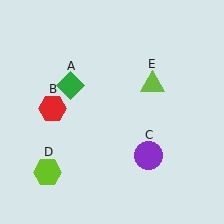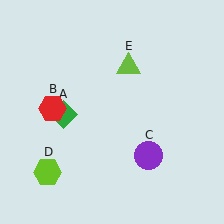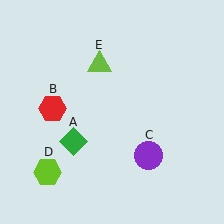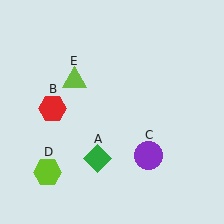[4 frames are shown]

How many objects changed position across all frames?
2 objects changed position: green diamond (object A), lime triangle (object E).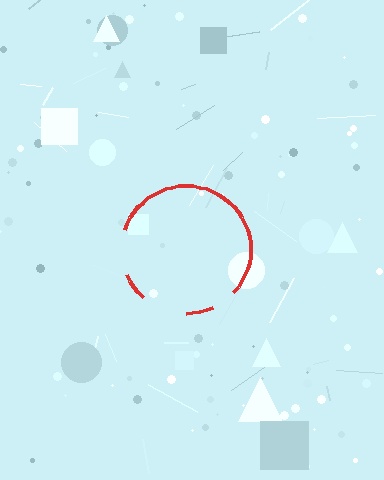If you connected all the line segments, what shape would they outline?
They would outline a circle.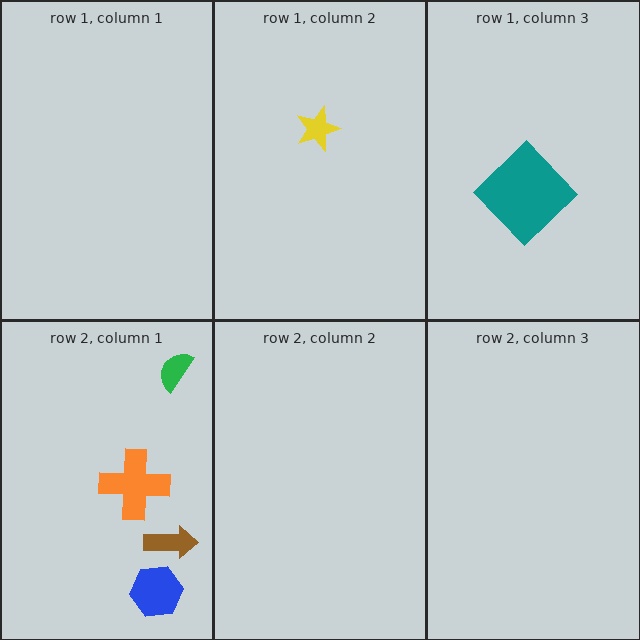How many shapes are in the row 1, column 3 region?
1.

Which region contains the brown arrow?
The row 2, column 1 region.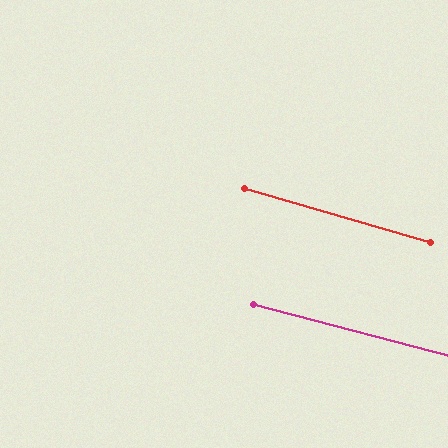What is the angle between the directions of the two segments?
Approximately 2 degrees.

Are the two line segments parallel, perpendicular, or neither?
Parallel — their directions differ by only 1.6°.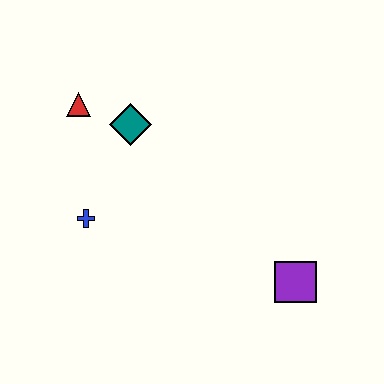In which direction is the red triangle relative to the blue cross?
The red triangle is above the blue cross.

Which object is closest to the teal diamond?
The red triangle is closest to the teal diamond.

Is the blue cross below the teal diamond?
Yes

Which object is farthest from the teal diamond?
The purple square is farthest from the teal diamond.